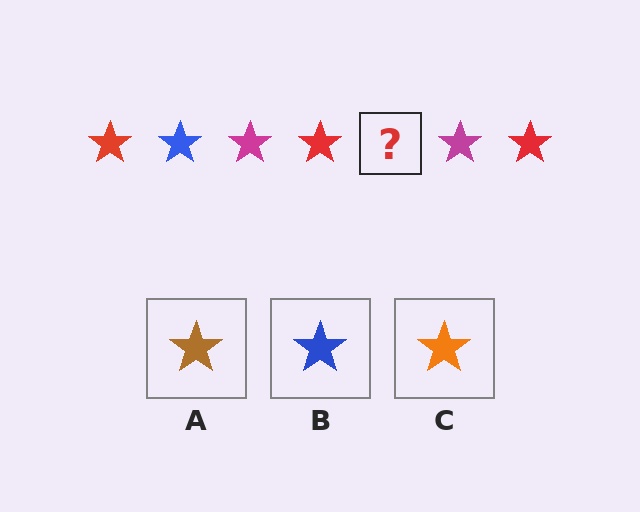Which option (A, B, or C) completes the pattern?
B.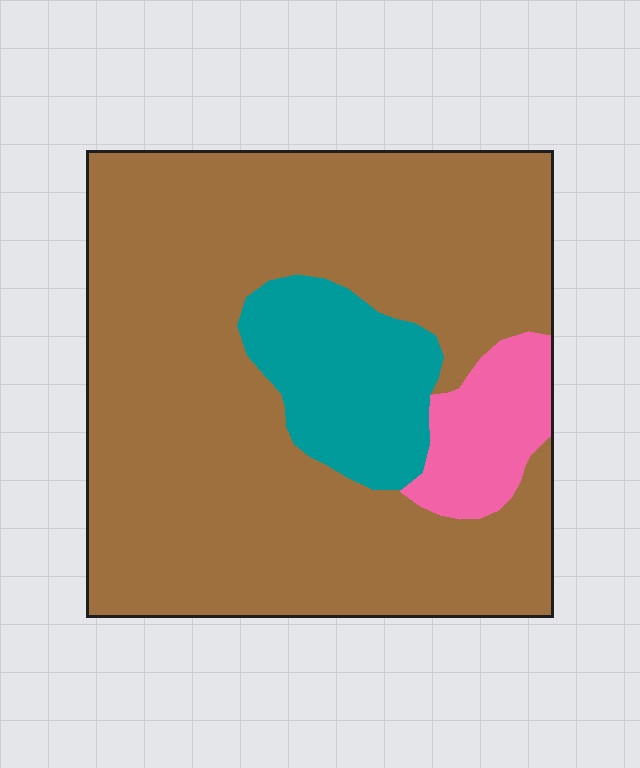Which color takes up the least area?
Pink, at roughly 10%.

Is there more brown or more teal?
Brown.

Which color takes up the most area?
Brown, at roughly 80%.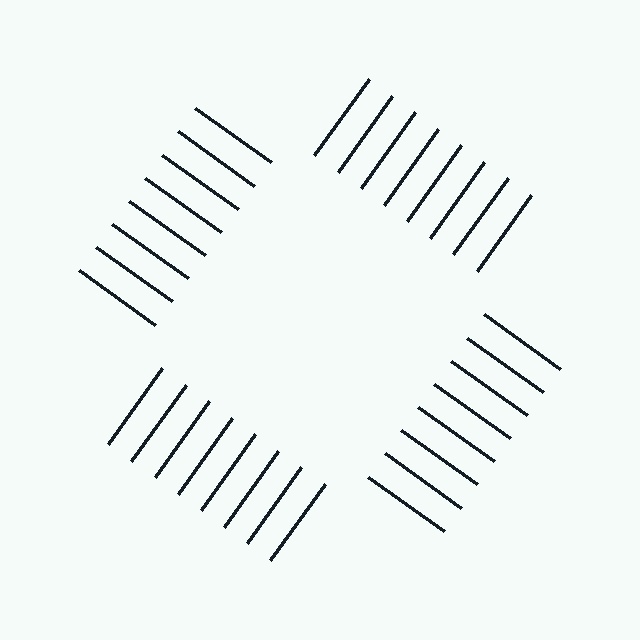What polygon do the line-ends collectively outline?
An illusory square — the line segments terminate on its edges but no continuous stroke is drawn.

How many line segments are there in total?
32 — 8 along each of the 4 edges.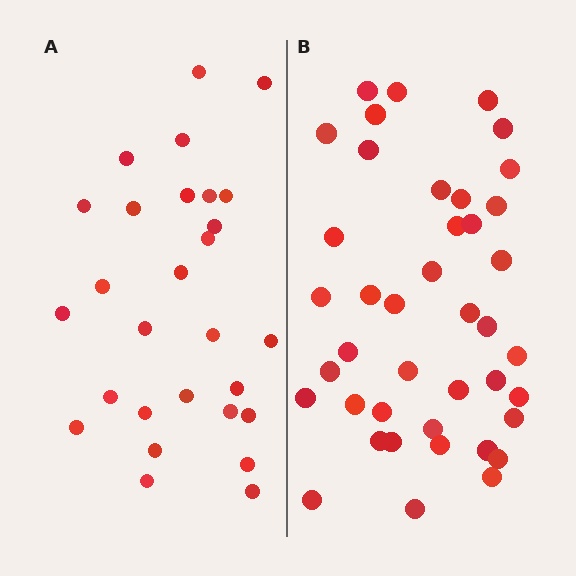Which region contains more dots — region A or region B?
Region B (the right region) has more dots.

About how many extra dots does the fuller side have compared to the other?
Region B has approximately 15 more dots than region A.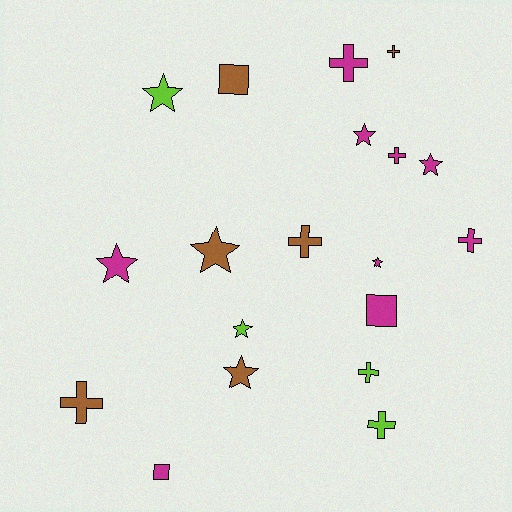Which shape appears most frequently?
Cross, with 8 objects.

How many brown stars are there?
There are 2 brown stars.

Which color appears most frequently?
Magenta, with 9 objects.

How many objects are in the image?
There are 19 objects.